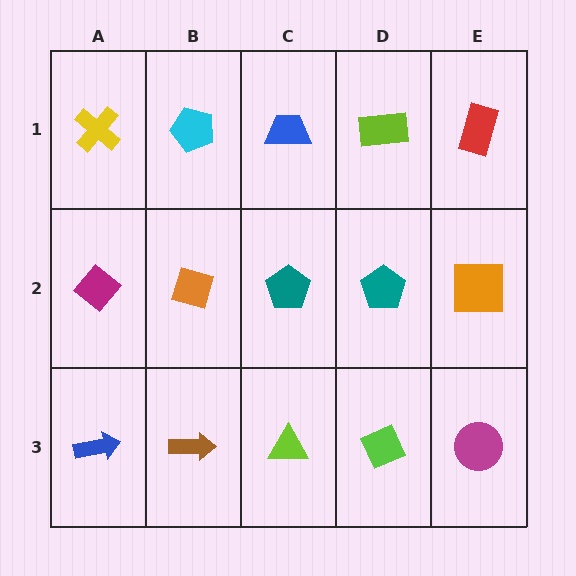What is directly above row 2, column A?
A yellow cross.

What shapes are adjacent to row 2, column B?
A cyan pentagon (row 1, column B), a brown arrow (row 3, column B), a magenta diamond (row 2, column A), a teal pentagon (row 2, column C).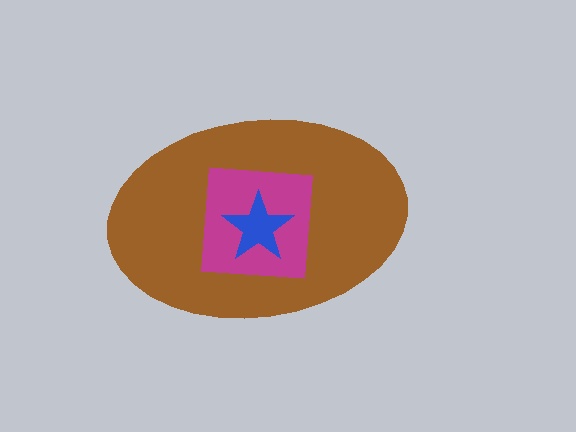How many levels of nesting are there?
3.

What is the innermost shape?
The blue star.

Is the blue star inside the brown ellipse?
Yes.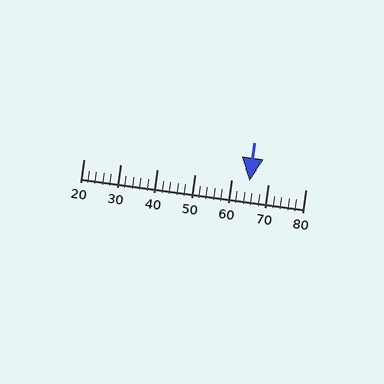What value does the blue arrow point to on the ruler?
The blue arrow points to approximately 65.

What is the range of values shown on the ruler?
The ruler shows values from 20 to 80.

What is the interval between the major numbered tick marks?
The major tick marks are spaced 10 units apart.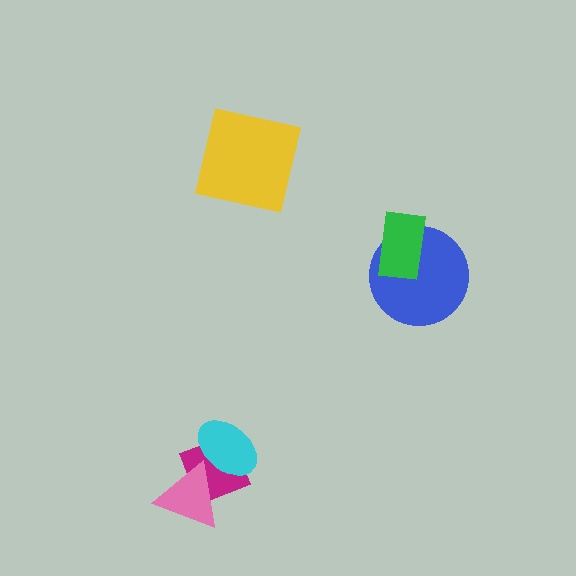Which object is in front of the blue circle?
The green rectangle is in front of the blue circle.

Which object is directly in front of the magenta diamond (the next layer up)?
The pink triangle is directly in front of the magenta diamond.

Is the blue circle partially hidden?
Yes, it is partially covered by another shape.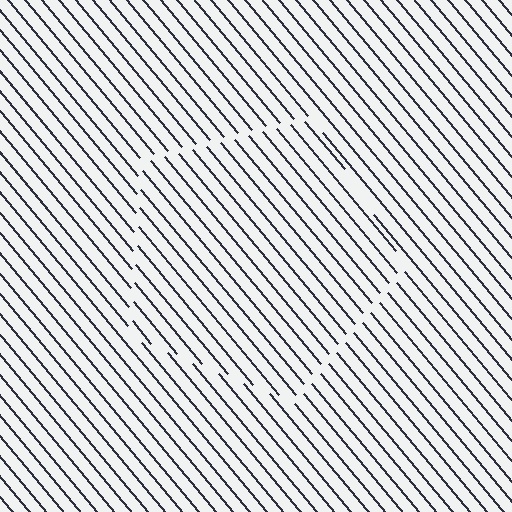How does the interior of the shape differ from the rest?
The interior of the shape contains the same grating, shifted by half a period — the contour is defined by the phase discontinuity where line-ends from the inner and outer gratings abut.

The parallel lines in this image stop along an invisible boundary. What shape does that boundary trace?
An illusory pentagon. The interior of the shape contains the same grating, shifted by half a period — the contour is defined by the phase discontinuity where line-ends from the inner and outer gratings abut.